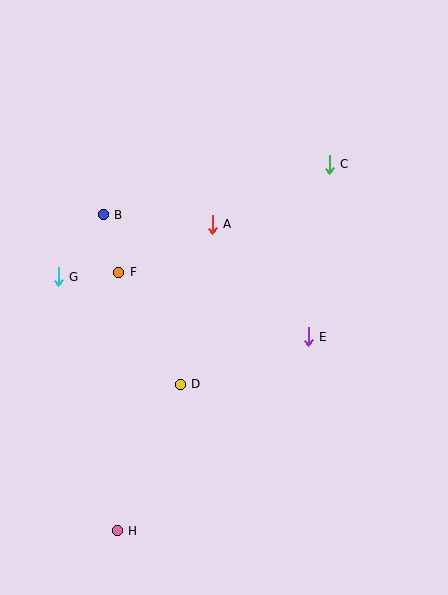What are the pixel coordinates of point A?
Point A is at (212, 224).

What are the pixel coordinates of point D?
Point D is at (180, 384).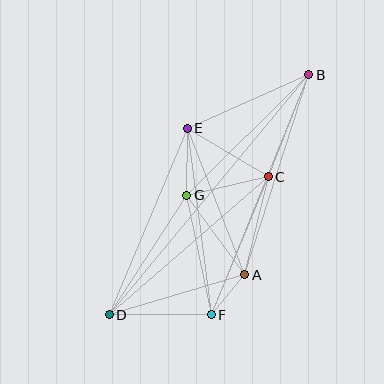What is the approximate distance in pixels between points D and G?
The distance between D and G is approximately 142 pixels.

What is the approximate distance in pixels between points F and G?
The distance between F and G is approximately 122 pixels.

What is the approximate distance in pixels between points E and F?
The distance between E and F is approximately 188 pixels.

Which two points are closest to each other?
Points A and F are closest to each other.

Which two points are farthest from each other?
Points B and D are farthest from each other.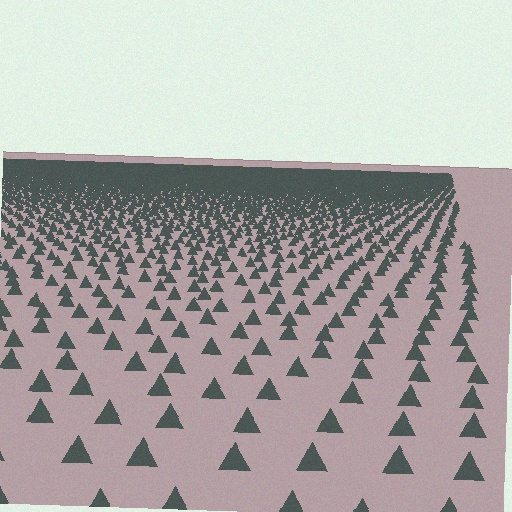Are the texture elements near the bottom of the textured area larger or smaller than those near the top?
Larger. Near the bottom, elements are closer to the viewer and appear at a bigger on-screen size.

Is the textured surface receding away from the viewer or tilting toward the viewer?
The surface is receding away from the viewer. Texture elements get smaller and denser toward the top.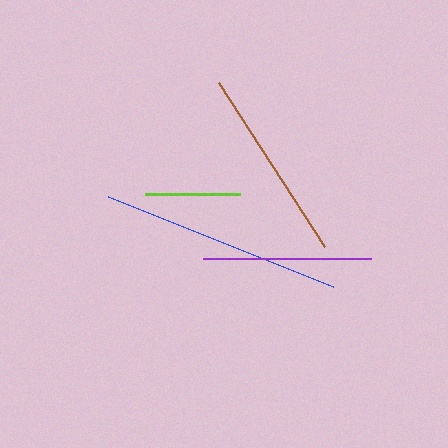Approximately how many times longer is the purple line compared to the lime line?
The purple line is approximately 1.8 times the length of the lime line.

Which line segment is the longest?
The blue line is the longest at approximately 242 pixels.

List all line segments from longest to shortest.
From longest to shortest: blue, brown, purple, lime.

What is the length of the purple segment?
The purple segment is approximately 168 pixels long.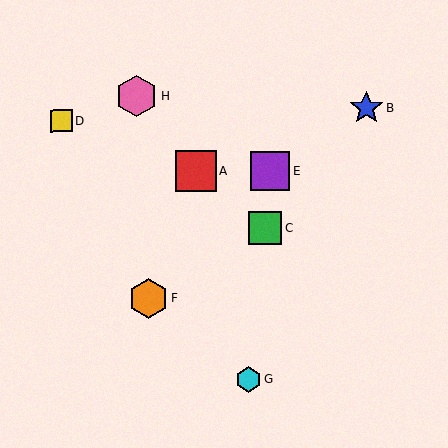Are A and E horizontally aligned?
Yes, both are at y≈171.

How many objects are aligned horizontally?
2 objects (A, E) are aligned horizontally.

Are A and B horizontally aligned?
No, A is at y≈171 and B is at y≈108.